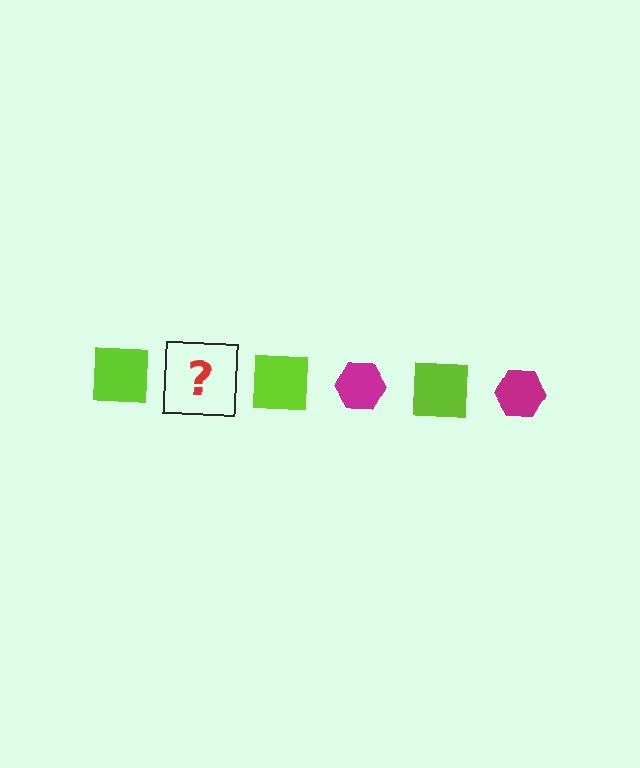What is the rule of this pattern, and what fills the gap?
The rule is that the pattern alternates between lime square and magenta hexagon. The gap should be filled with a magenta hexagon.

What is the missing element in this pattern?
The missing element is a magenta hexagon.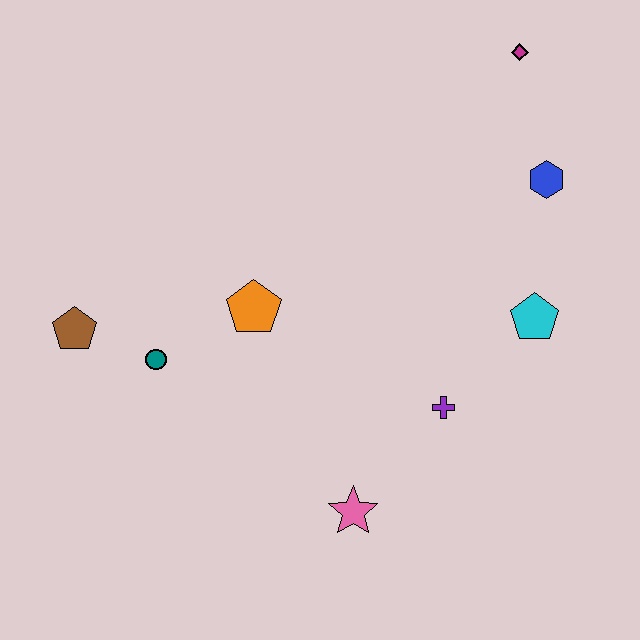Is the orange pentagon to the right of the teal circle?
Yes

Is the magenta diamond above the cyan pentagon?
Yes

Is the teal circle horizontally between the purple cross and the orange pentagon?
No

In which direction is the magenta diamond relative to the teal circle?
The magenta diamond is to the right of the teal circle.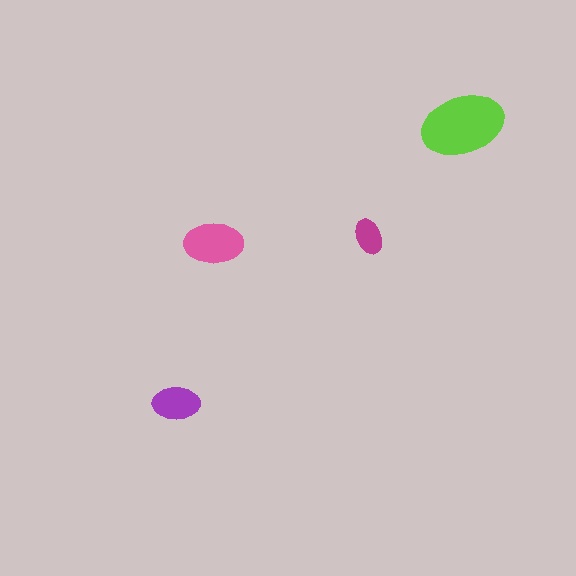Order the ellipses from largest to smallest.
the lime one, the pink one, the purple one, the magenta one.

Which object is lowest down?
The purple ellipse is bottommost.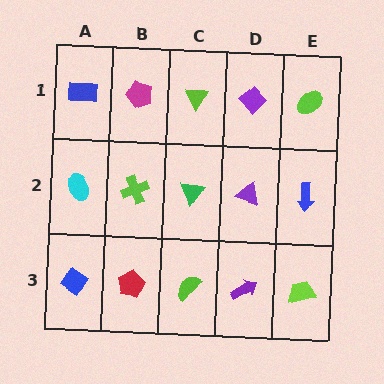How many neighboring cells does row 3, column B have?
3.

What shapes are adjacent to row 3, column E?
A blue arrow (row 2, column E), a purple arrow (row 3, column D).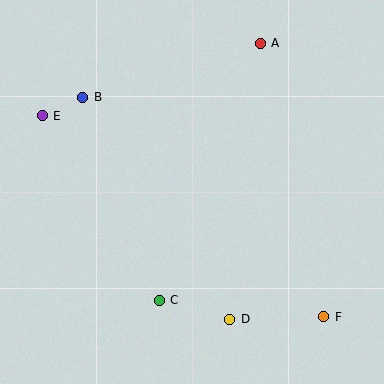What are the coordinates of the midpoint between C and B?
The midpoint between C and B is at (121, 199).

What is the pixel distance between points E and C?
The distance between E and C is 218 pixels.